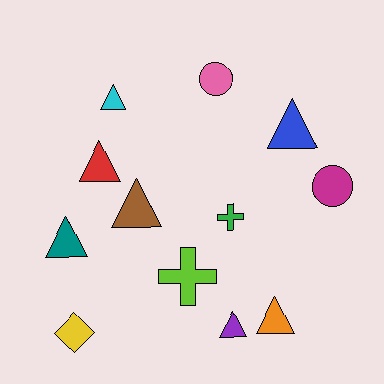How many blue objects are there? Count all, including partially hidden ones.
There is 1 blue object.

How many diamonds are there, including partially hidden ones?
There is 1 diamond.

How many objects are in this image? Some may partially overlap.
There are 12 objects.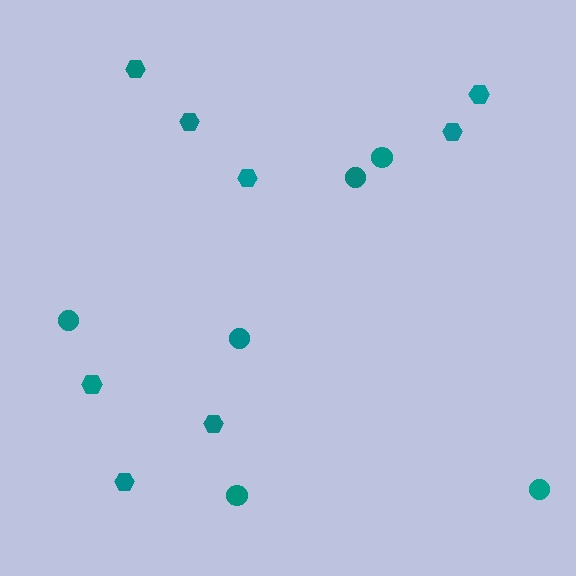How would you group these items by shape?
There are 2 groups: one group of hexagons (8) and one group of circles (6).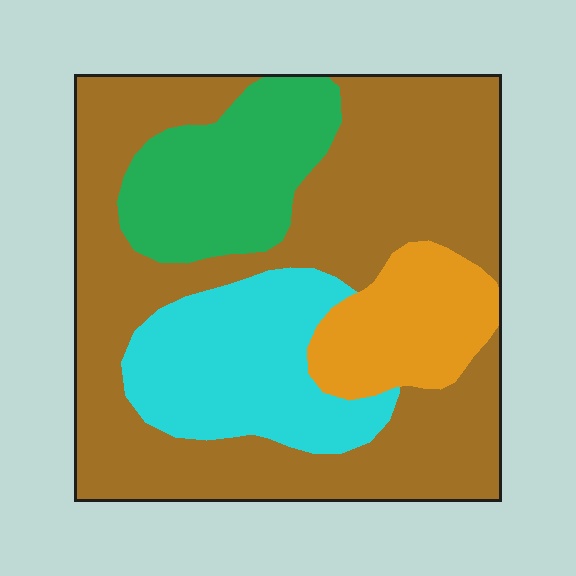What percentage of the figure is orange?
Orange covers roughly 10% of the figure.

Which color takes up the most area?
Brown, at roughly 55%.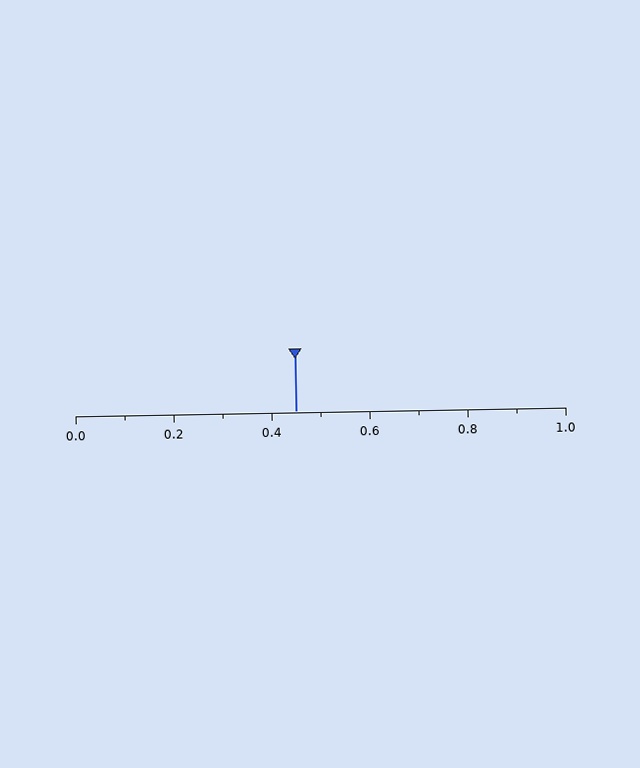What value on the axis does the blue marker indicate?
The marker indicates approximately 0.45.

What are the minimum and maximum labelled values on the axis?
The axis runs from 0.0 to 1.0.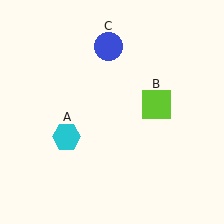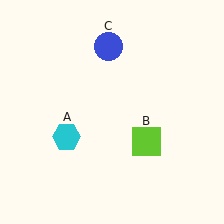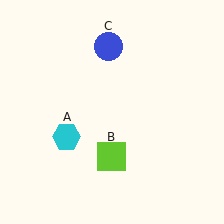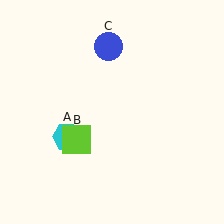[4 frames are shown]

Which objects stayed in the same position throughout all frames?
Cyan hexagon (object A) and blue circle (object C) remained stationary.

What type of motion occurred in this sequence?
The lime square (object B) rotated clockwise around the center of the scene.